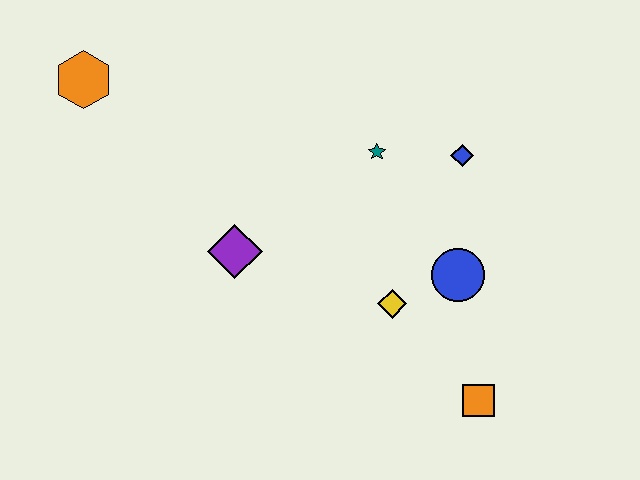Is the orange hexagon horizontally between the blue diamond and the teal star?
No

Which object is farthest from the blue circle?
The orange hexagon is farthest from the blue circle.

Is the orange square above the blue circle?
No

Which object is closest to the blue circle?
The yellow diamond is closest to the blue circle.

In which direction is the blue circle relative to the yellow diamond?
The blue circle is to the right of the yellow diamond.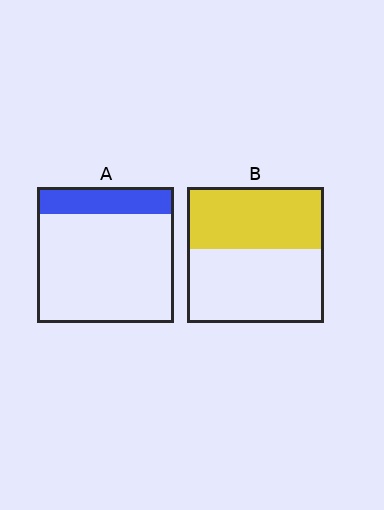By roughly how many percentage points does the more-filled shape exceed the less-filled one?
By roughly 25 percentage points (B over A).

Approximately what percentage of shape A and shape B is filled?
A is approximately 20% and B is approximately 45%.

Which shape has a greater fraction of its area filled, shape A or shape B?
Shape B.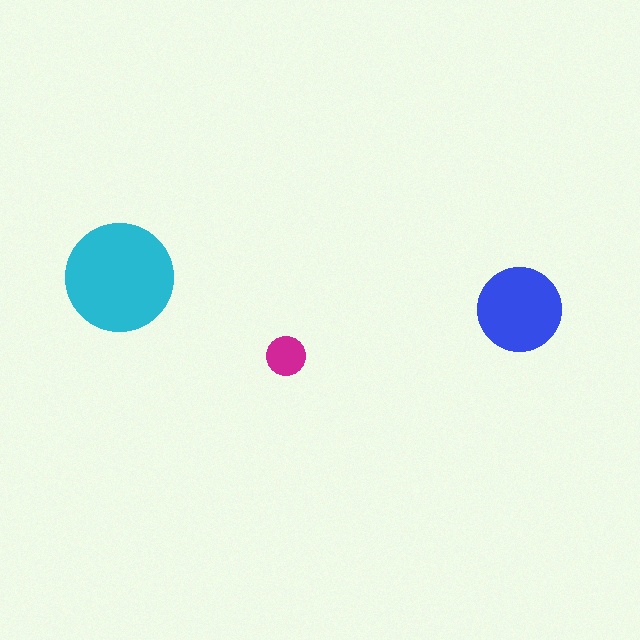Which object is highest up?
The cyan circle is topmost.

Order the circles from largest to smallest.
the cyan one, the blue one, the magenta one.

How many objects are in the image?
There are 3 objects in the image.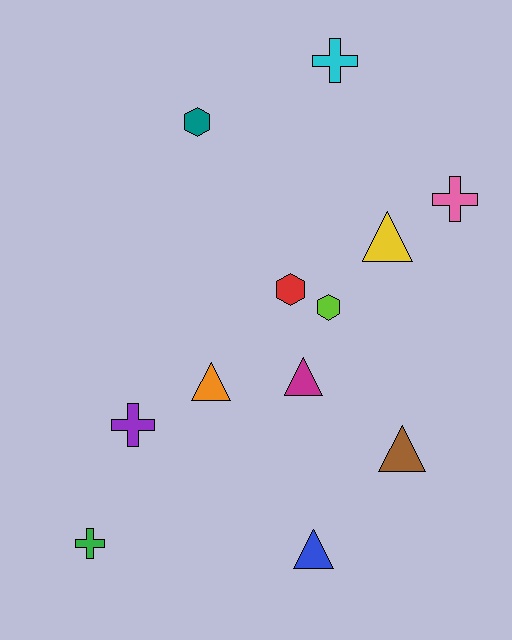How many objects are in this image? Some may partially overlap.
There are 12 objects.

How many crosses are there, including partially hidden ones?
There are 4 crosses.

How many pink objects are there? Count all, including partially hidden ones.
There is 1 pink object.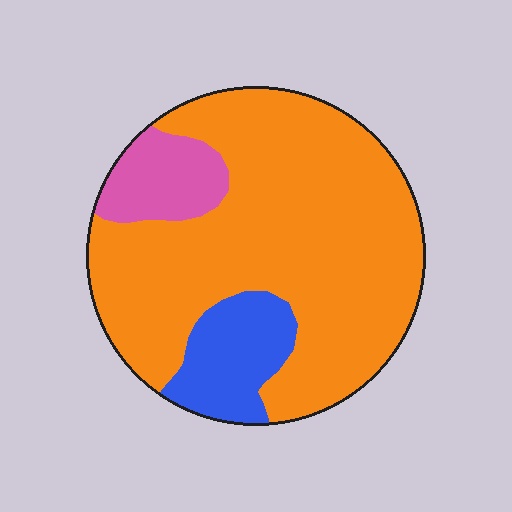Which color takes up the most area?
Orange, at roughly 75%.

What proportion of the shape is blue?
Blue covers about 15% of the shape.